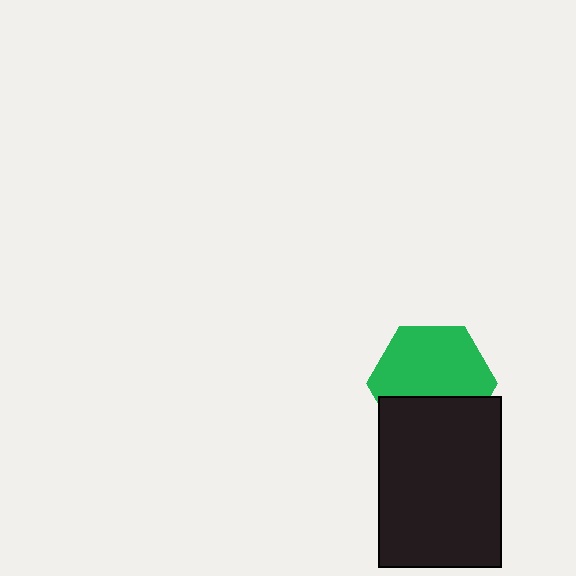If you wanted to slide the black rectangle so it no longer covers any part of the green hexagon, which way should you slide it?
Slide it down — that is the most direct way to separate the two shapes.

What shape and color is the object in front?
The object in front is a black rectangle.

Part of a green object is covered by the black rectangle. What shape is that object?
It is a hexagon.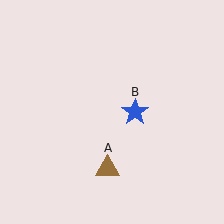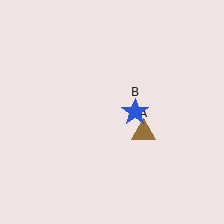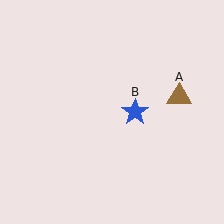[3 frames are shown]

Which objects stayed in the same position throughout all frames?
Blue star (object B) remained stationary.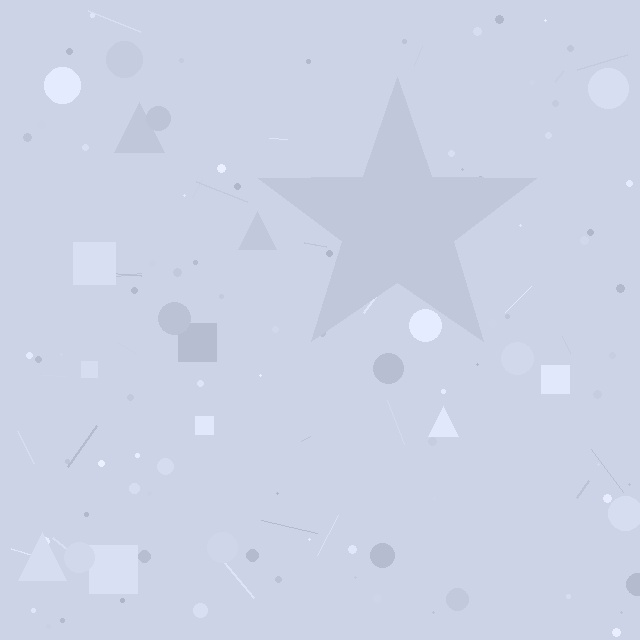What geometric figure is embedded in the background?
A star is embedded in the background.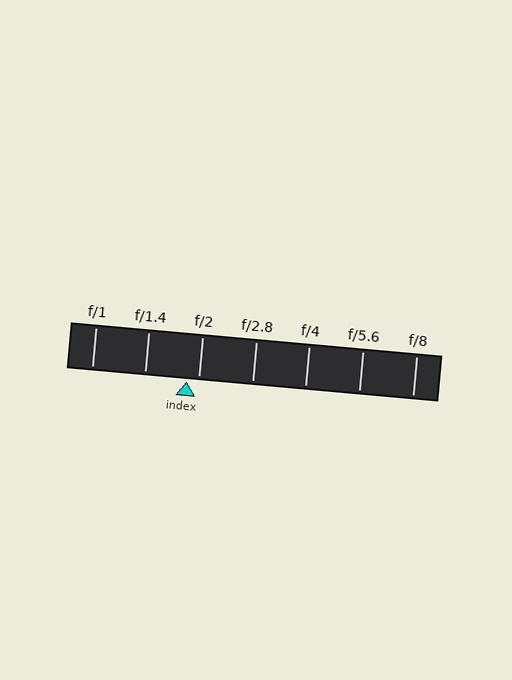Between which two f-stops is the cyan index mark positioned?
The index mark is between f/1.4 and f/2.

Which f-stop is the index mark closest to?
The index mark is closest to f/2.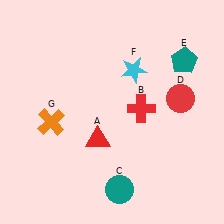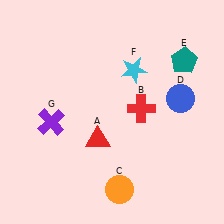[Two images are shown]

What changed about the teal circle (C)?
In Image 1, C is teal. In Image 2, it changed to orange.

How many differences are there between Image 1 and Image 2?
There are 3 differences between the two images.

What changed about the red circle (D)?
In Image 1, D is red. In Image 2, it changed to blue.